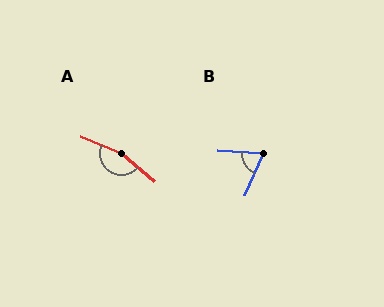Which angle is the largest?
A, at approximately 163 degrees.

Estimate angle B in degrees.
Approximately 70 degrees.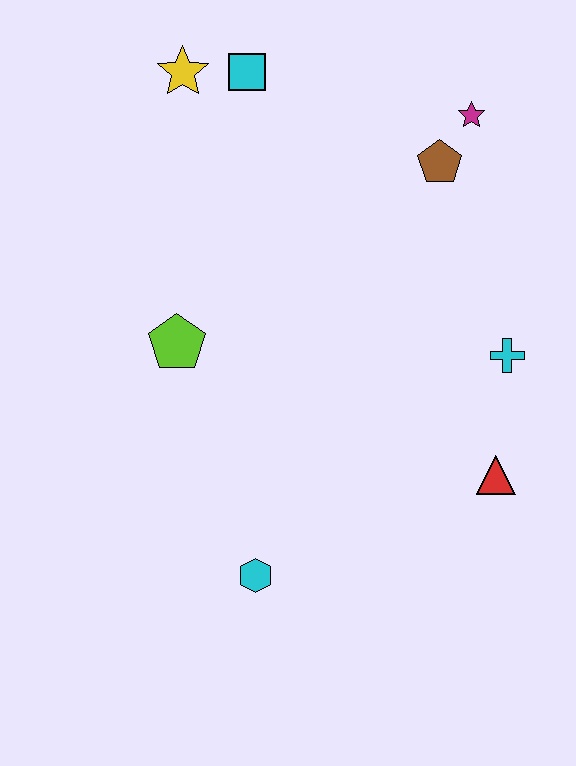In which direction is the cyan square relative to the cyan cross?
The cyan square is above the cyan cross.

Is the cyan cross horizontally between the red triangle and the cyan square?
No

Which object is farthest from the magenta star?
The cyan hexagon is farthest from the magenta star.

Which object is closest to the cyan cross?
The red triangle is closest to the cyan cross.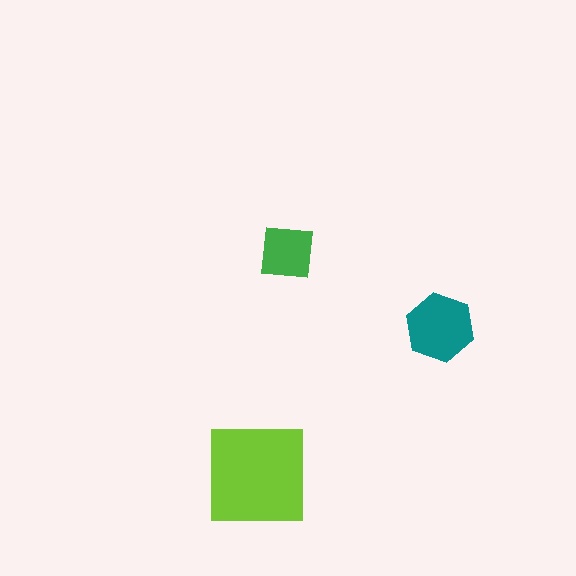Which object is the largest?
The lime square.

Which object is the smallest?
The green square.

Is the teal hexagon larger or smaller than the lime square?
Smaller.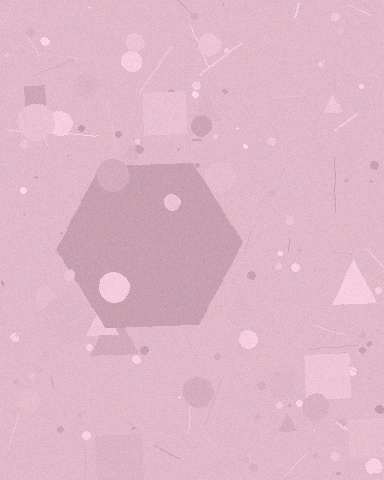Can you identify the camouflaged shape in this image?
The camouflaged shape is a hexagon.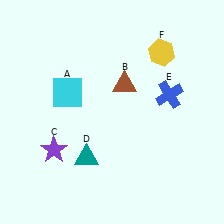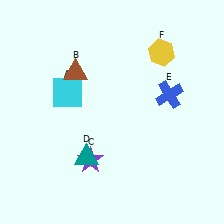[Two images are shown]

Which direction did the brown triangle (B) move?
The brown triangle (B) moved left.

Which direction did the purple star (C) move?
The purple star (C) moved right.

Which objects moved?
The objects that moved are: the brown triangle (B), the purple star (C).